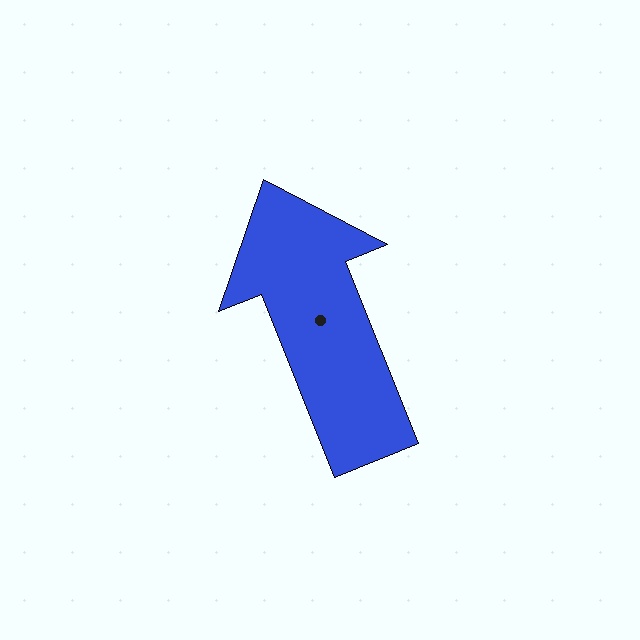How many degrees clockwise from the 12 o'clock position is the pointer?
Approximately 338 degrees.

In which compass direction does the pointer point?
North.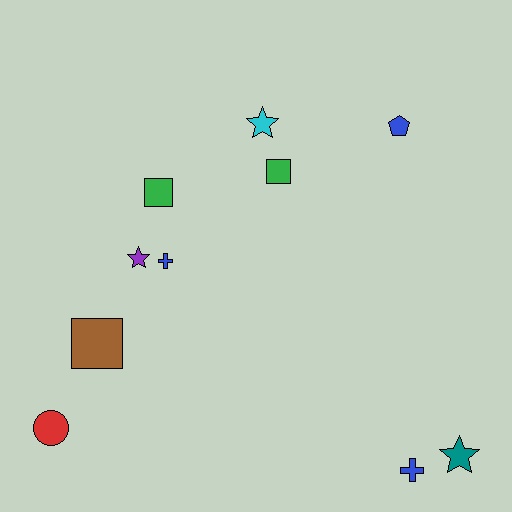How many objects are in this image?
There are 10 objects.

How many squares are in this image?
There are 3 squares.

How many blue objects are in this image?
There are 3 blue objects.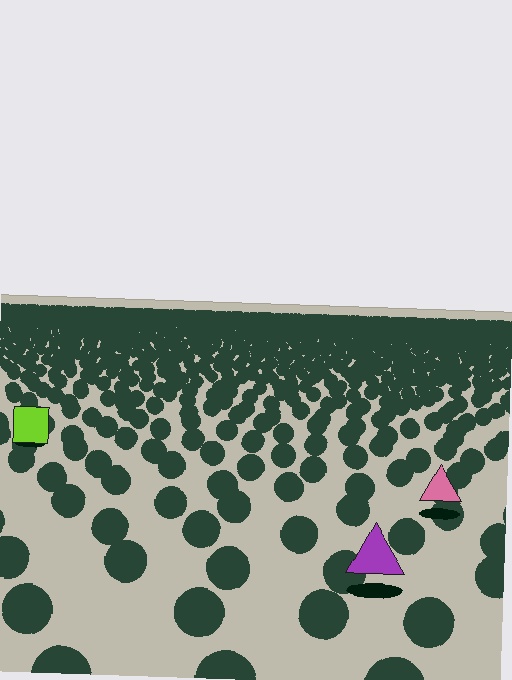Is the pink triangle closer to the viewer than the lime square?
Yes. The pink triangle is closer — you can tell from the texture gradient: the ground texture is coarser near it.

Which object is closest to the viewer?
The purple triangle is closest. The texture marks near it are larger and more spread out.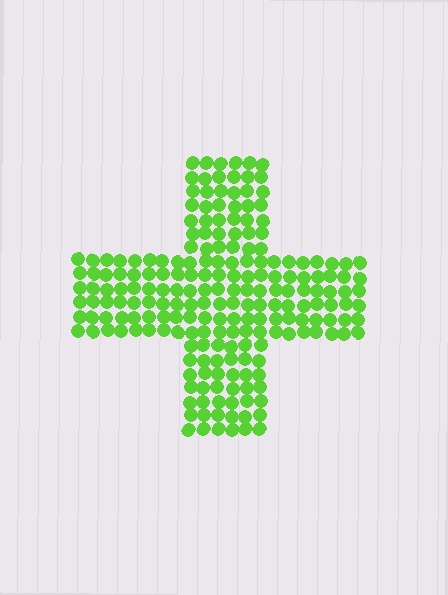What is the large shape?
The large shape is a cross.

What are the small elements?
The small elements are circles.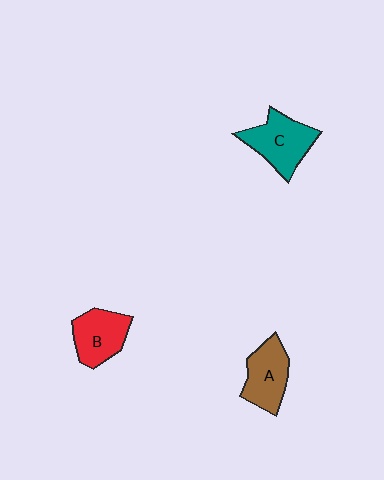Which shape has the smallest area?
Shape B (red).